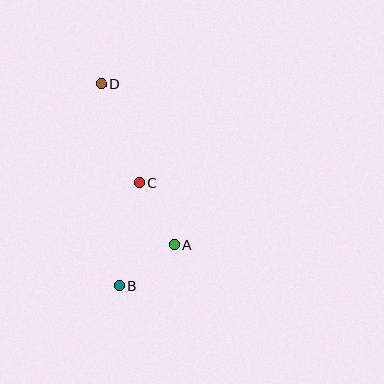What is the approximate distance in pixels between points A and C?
The distance between A and C is approximately 71 pixels.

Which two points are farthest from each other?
Points B and D are farthest from each other.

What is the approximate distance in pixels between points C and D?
The distance between C and D is approximately 106 pixels.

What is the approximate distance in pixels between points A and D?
The distance between A and D is approximately 177 pixels.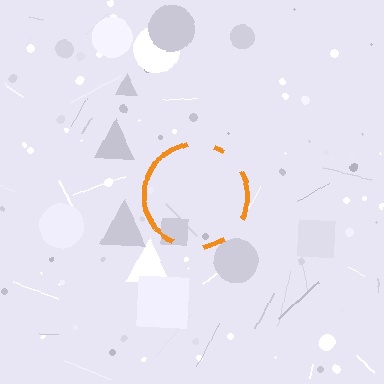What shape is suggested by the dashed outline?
The dashed outline suggests a circle.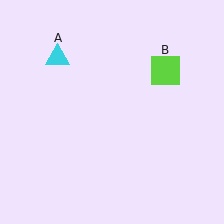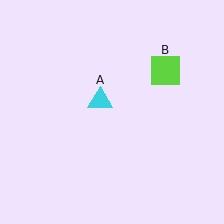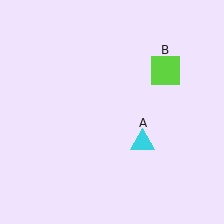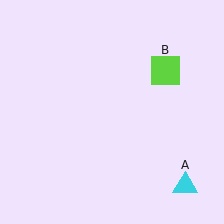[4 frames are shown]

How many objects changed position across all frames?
1 object changed position: cyan triangle (object A).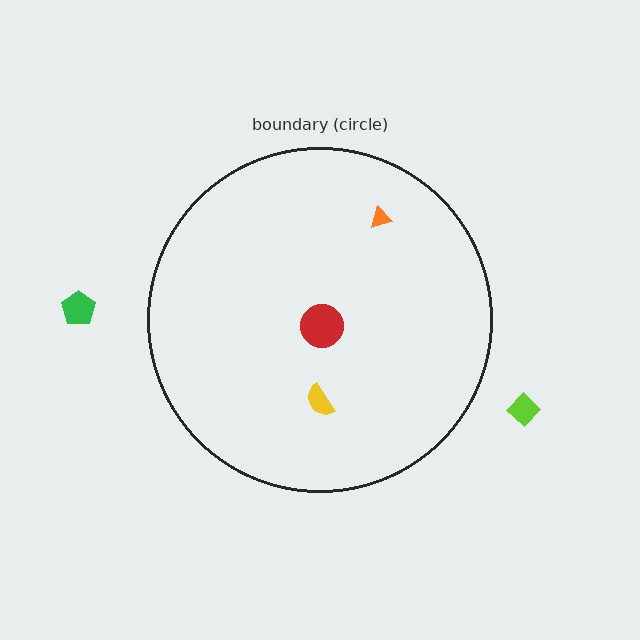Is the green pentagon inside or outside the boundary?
Outside.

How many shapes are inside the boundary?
3 inside, 2 outside.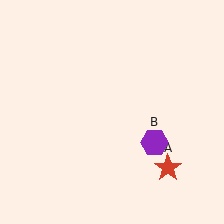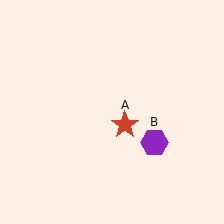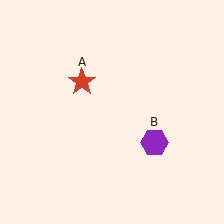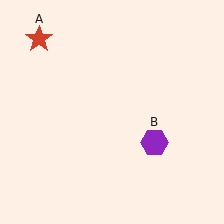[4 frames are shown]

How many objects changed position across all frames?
1 object changed position: red star (object A).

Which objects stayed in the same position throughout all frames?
Purple hexagon (object B) remained stationary.